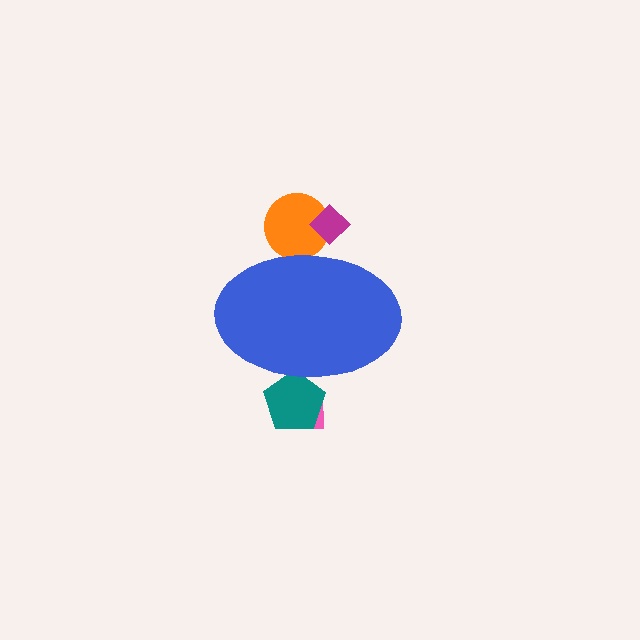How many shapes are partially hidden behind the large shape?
4 shapes are partially hidden.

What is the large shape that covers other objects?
A blue ellipse.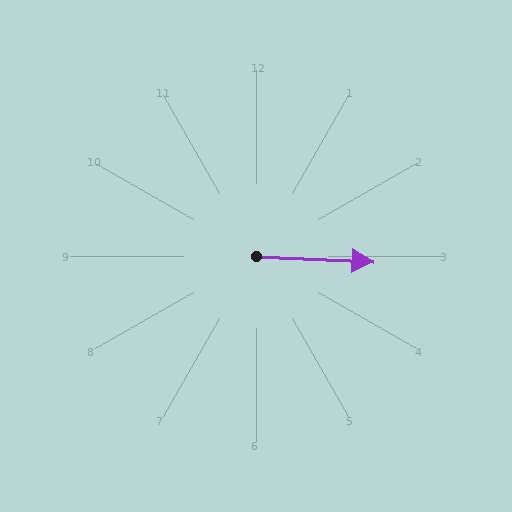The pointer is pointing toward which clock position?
Roughly 3 o'clock.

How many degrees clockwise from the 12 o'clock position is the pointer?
Approximately 93 degrees.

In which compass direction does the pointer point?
East.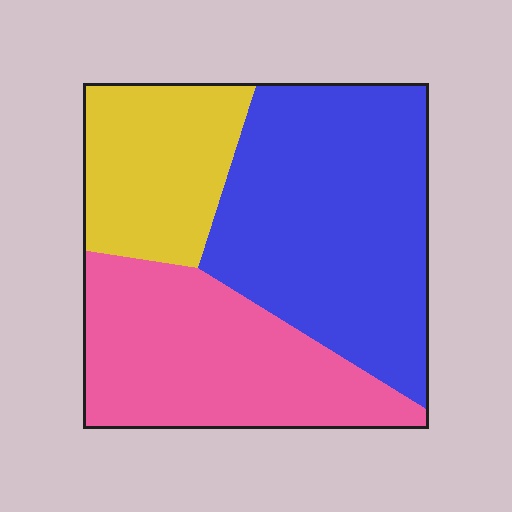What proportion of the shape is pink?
Pink covers 34% of the shape.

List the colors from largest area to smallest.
From largest to smallest: blue, pink, yellow.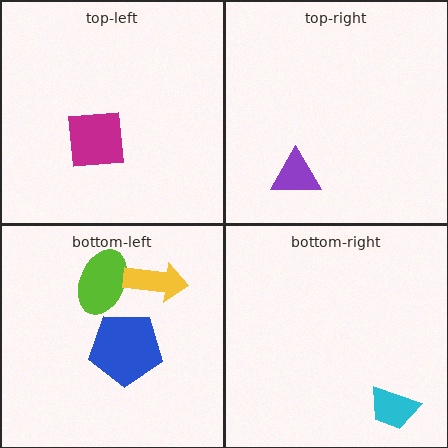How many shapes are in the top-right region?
1.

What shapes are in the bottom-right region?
The cyan trapezoid.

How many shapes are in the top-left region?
1.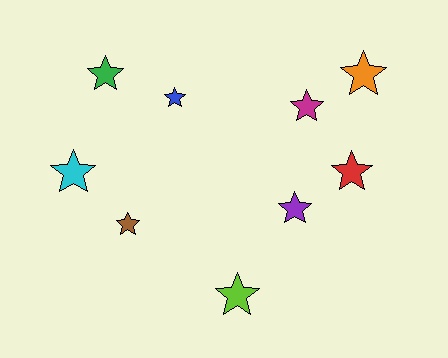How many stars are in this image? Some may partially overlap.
There are 9 stars.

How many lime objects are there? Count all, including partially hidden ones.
There is 1 lime object.